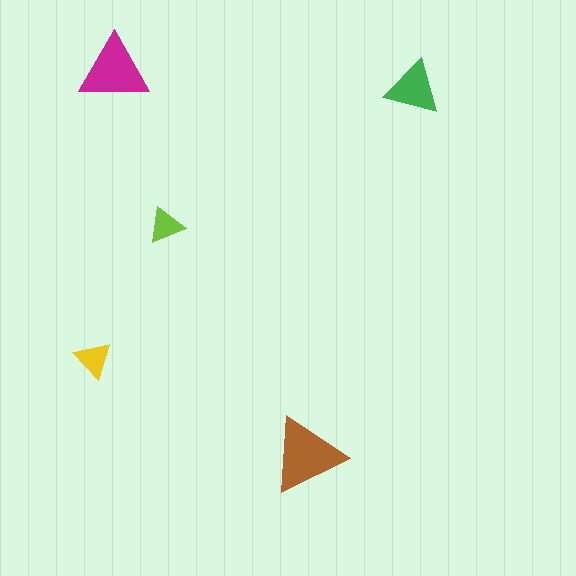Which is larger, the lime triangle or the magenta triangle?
The magenta one.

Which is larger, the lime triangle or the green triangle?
The green one.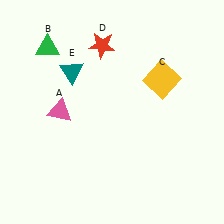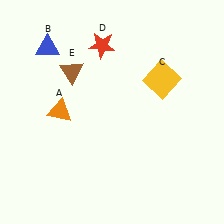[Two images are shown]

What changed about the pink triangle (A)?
In Image 1, A is pink. In Image 2, it changed to orange.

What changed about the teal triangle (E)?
In Image 1, E is teal. In Image 2, it changed to brown.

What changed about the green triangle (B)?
In Image 1, B is green. In Image 2, it changed to blue.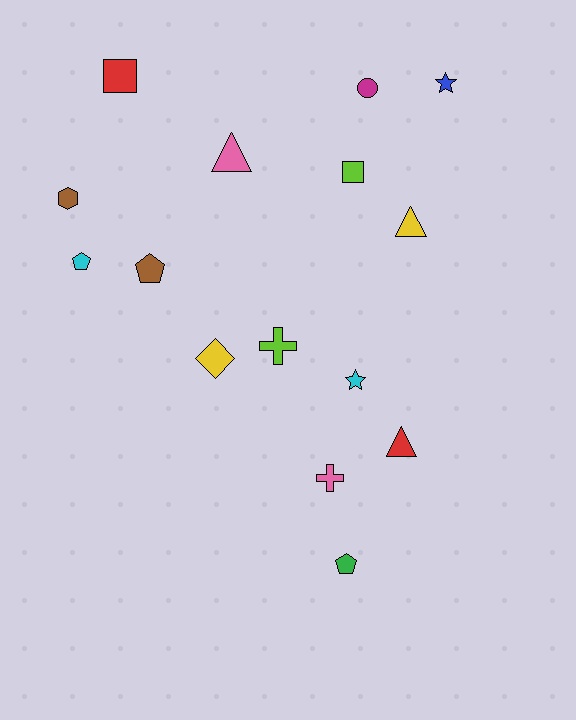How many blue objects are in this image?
There is 1 blue object.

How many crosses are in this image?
There are 2 crosses.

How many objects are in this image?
There are 15 objects.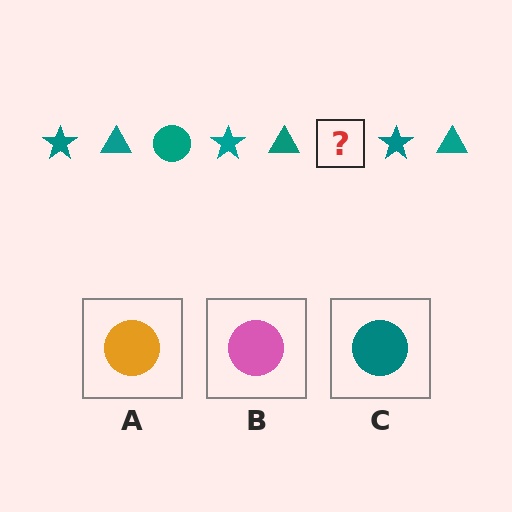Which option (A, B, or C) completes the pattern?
C.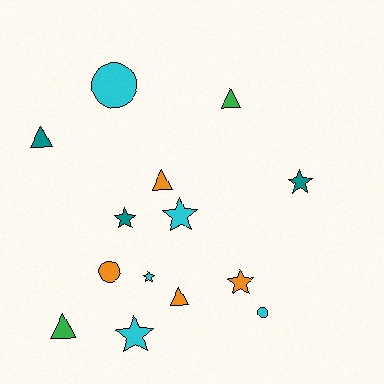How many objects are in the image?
There are 14 objects.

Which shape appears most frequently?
Star, with 6 objects.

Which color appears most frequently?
Cyan, with 5 objects.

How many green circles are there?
There are no green circles.